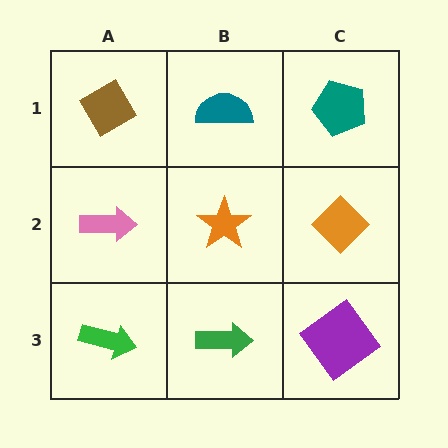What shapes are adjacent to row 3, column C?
An orange diamond (row 2, column C), a green arrow (row 3, column B).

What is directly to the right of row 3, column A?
A green arrow.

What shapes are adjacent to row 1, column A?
A pink arrow (row 2, column A), a teal semicircle (row 1, column B).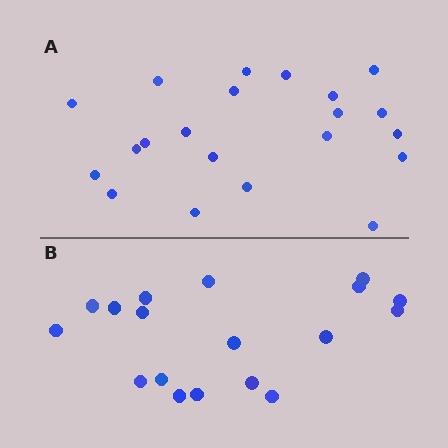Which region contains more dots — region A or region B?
Region A (the top region) has more dots.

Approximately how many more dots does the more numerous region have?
Region A has just a few more — roughly 2 or 3 more dots than region B.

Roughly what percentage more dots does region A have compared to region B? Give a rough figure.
About 15% more.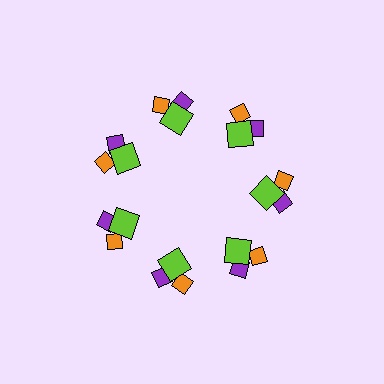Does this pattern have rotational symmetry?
Yes, this pattern has 7-fold rotational symmetry. It looks the same after rotating 51 degrees around the center.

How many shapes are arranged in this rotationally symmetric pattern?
There are 21 shapes, arranged in 7 groups of 3.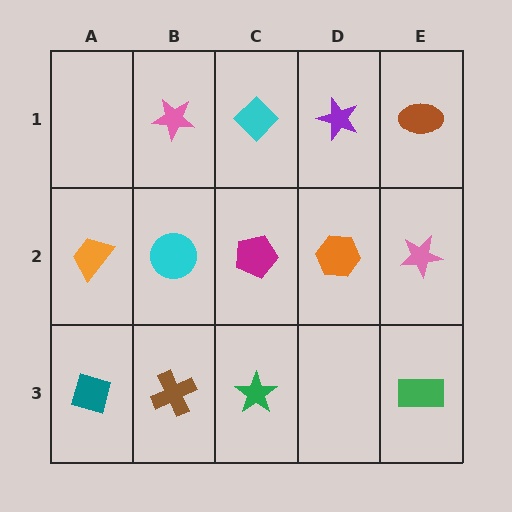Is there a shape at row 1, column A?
No, that cell is empty.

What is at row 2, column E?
A pink star.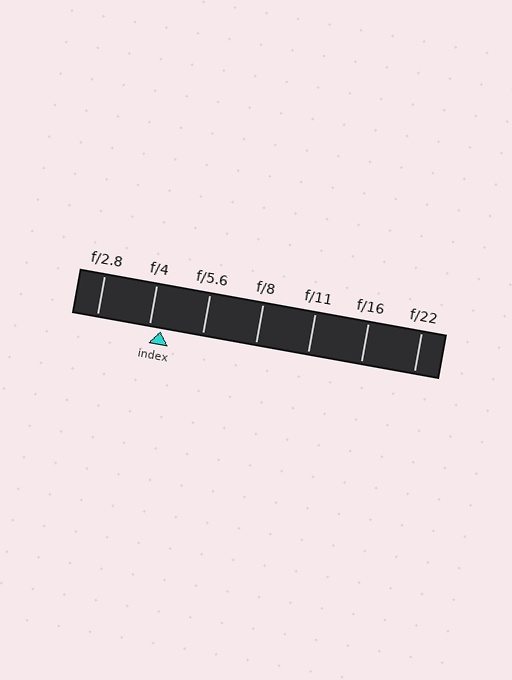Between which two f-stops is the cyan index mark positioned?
The index mark is between f/4 and f/5.6.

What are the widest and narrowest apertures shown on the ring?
The widest aperture shown is f/2.8 and the narrowest is f/22.